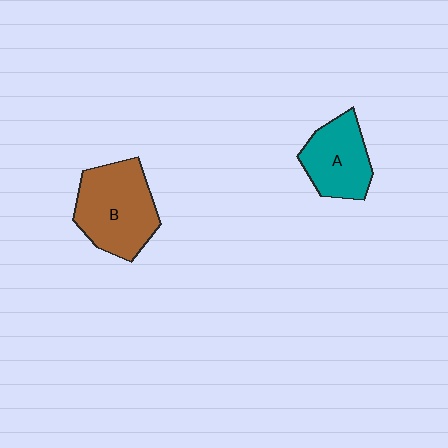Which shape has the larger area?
Shape B (brown).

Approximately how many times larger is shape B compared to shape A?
Approximately 1.4 times.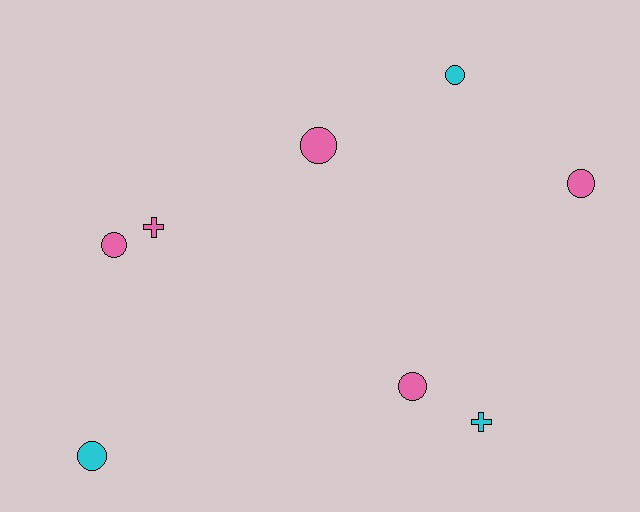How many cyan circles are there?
There are 2 cyan circles.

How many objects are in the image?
There are 8 objects.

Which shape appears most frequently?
Circle, with 6 objects.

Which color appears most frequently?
Pink, with 5 objects.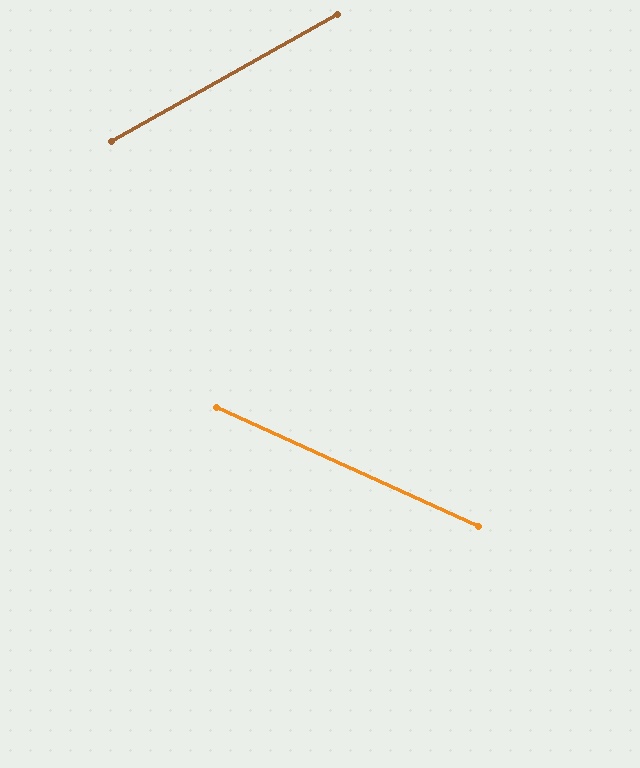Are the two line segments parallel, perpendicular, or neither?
Neither parallel nor perpendicular — they differ by about 54°.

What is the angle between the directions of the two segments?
Approximately 54 degrees.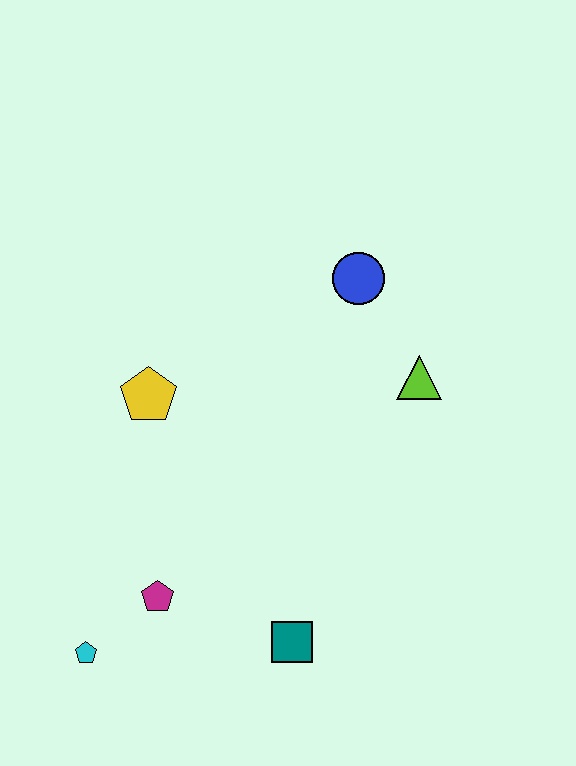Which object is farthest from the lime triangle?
The cyan pentagon is farthest from the lime triangle.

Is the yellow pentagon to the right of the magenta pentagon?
No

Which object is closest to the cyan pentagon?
The magenta pentagon is closest to the cyan pentagon.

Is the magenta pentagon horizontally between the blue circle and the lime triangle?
No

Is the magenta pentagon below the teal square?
No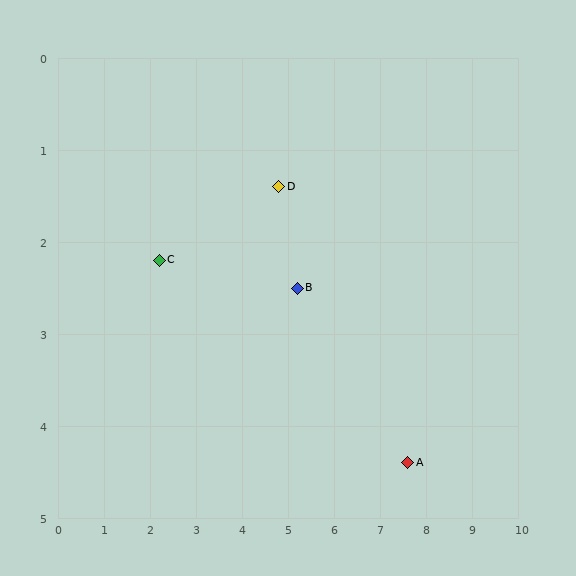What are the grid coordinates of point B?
Point B is at approximately (5.2, 2.5).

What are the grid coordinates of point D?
Point D is at approximately (4.8, 1.4).